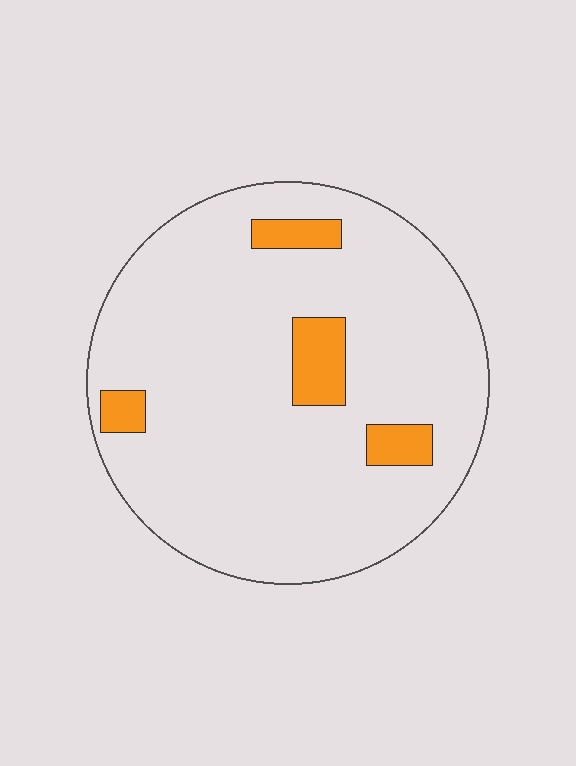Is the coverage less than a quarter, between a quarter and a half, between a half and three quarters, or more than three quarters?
Less than a quarter.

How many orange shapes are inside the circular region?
4.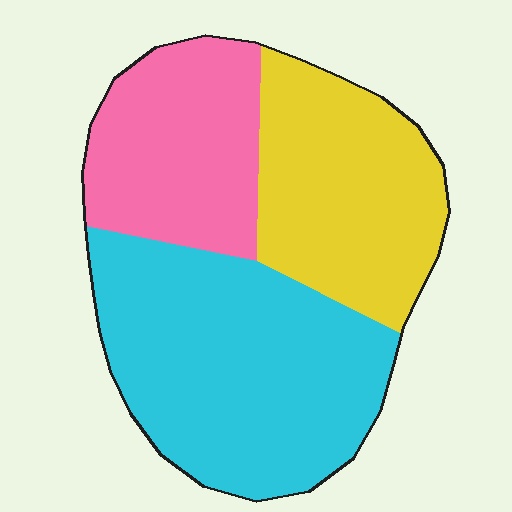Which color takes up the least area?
Pink, at roughly 25%.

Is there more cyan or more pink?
Cyan.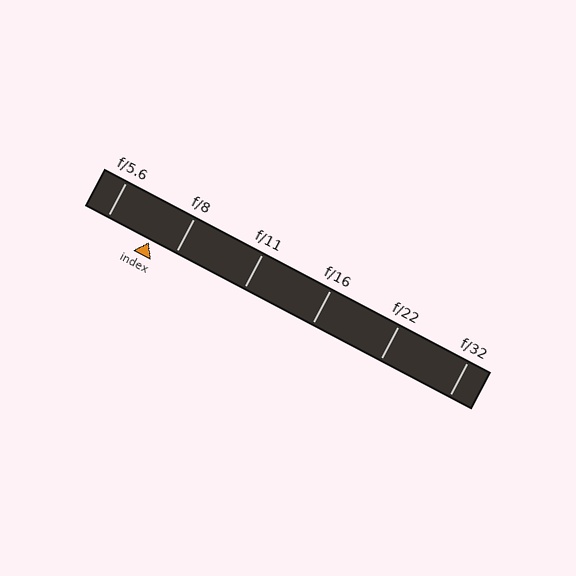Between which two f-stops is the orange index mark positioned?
The index mark is between f/5.6 and f/8.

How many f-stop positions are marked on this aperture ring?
There are 6 f-stop positions marked.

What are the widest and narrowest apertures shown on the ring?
The widest aperture shown is f/5.6 and the narrowest is f/32.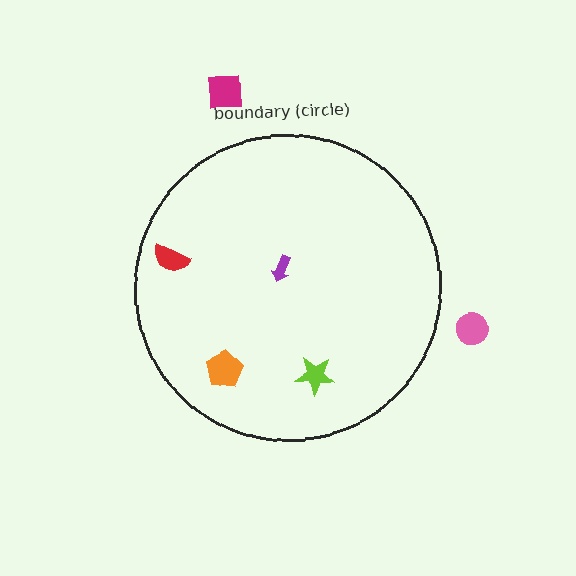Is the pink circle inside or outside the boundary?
Outside.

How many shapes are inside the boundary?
4 inside, 2 outside.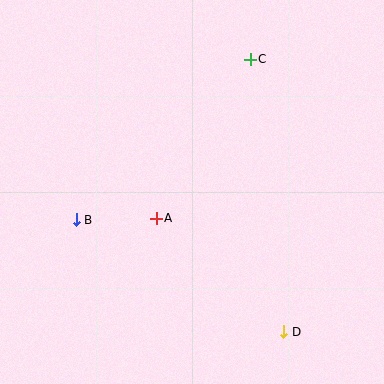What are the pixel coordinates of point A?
Point A is at (156, 218).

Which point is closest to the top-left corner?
Point B is closest to the top-left corner.